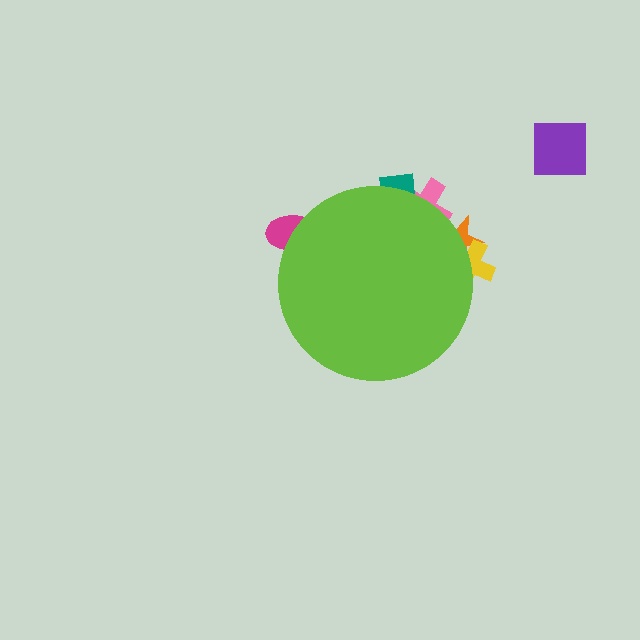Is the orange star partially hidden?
Yes, the orange star is partially hidden behind the lime circle.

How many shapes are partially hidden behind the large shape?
5 shapes are partially hidden.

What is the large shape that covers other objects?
A lime circle.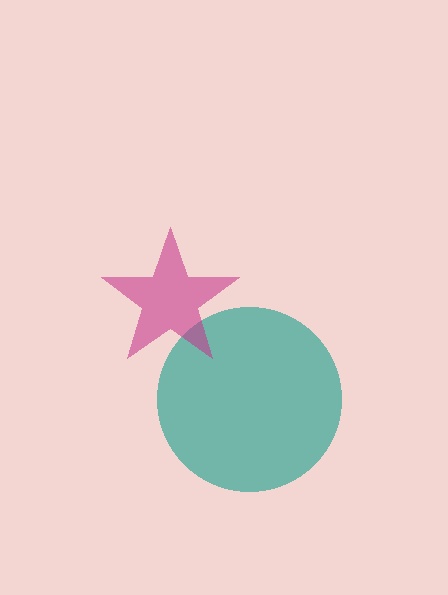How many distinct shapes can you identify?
There are 2 distinct shapes: a teal circle, a magenta star.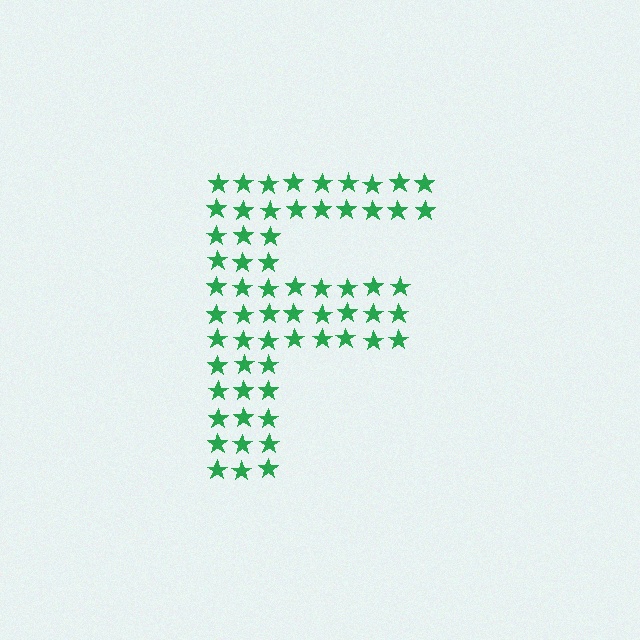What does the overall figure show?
The overall figure shows the letter F.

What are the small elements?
The small elements are stars.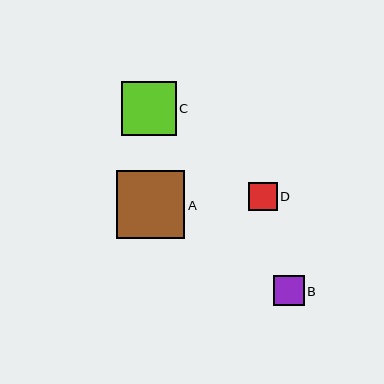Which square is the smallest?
Square D is the smallest with a size of approximately 29 pixels.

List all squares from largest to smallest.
From largest to smallest: A, C, B, D.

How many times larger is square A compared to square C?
Square A is approximately 1.2 times the size of square C.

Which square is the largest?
Square A is the largest with a size of approximately 68 pixels.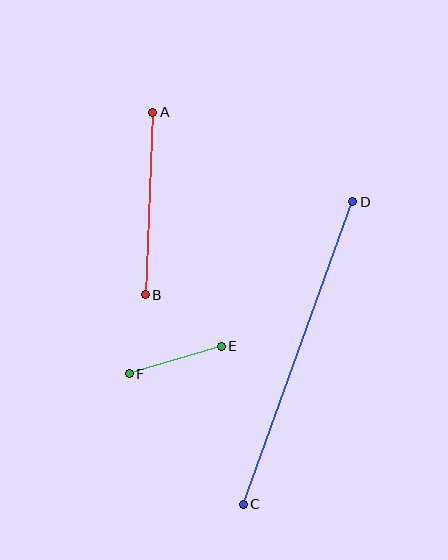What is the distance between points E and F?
The distance is approximately 96 pixels.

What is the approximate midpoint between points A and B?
The midpoint is at approximately (149, 204) pixels.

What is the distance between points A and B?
The distance is approximately 183 pixels.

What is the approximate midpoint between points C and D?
The midpoint is at approximately (298, 353) pixels.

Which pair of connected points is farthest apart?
Points C and D are farthest apart.